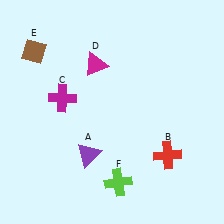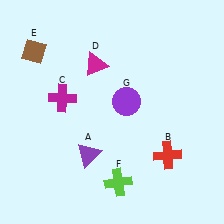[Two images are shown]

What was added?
A purple circle (G) was added in Image 2.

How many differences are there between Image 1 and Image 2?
There is 1 difference between the two images.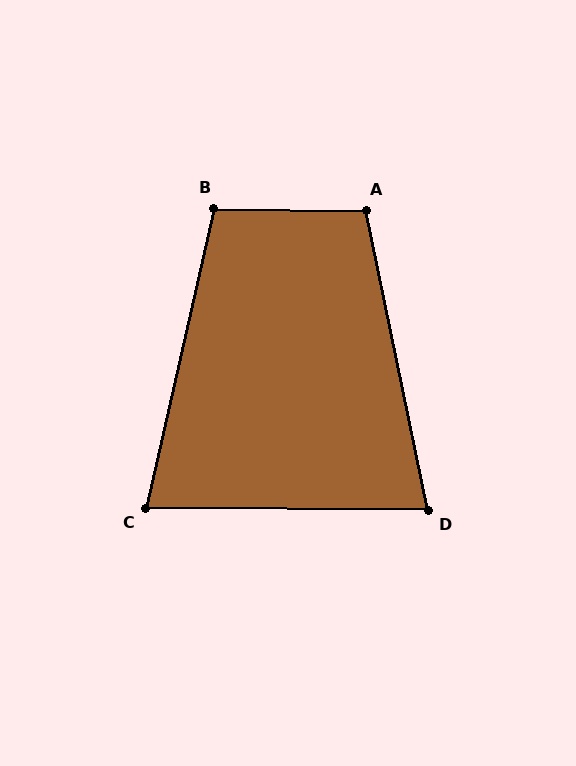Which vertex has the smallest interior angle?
C, at approximately 78 degrees.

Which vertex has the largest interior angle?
A, at approximately 102 degrees.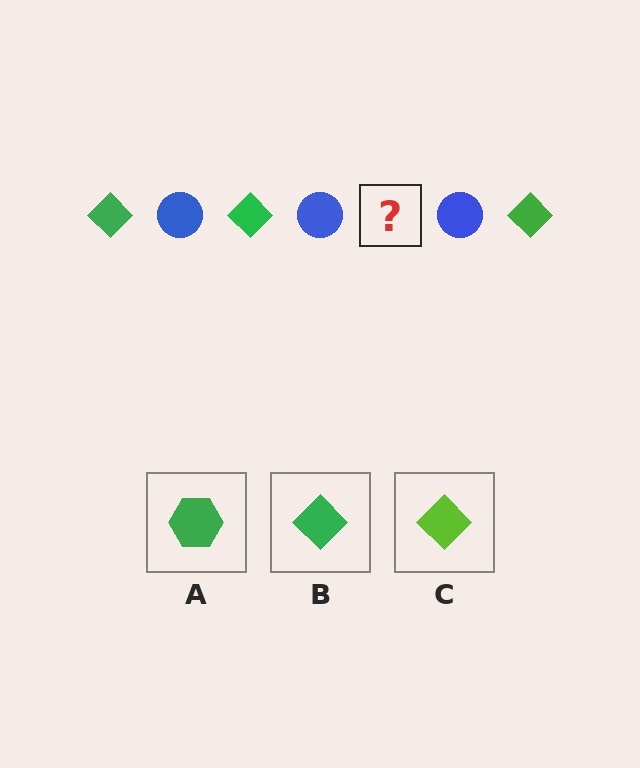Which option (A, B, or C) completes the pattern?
B.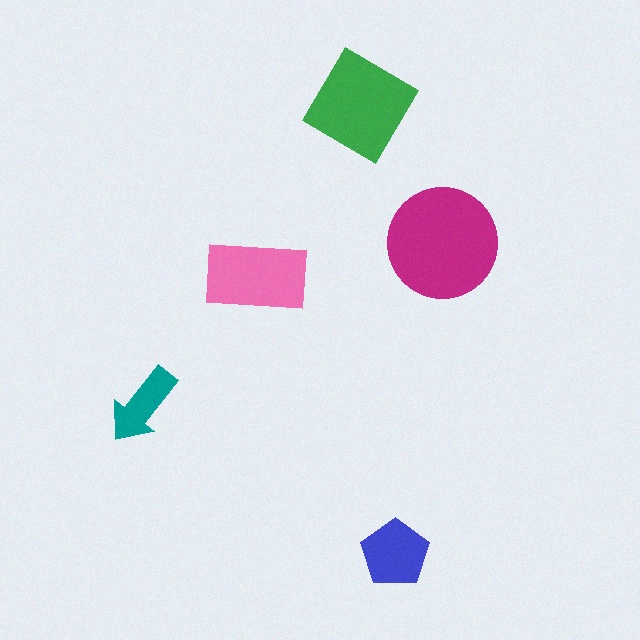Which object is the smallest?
The teal arrow.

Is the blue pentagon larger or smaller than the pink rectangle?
Smaller.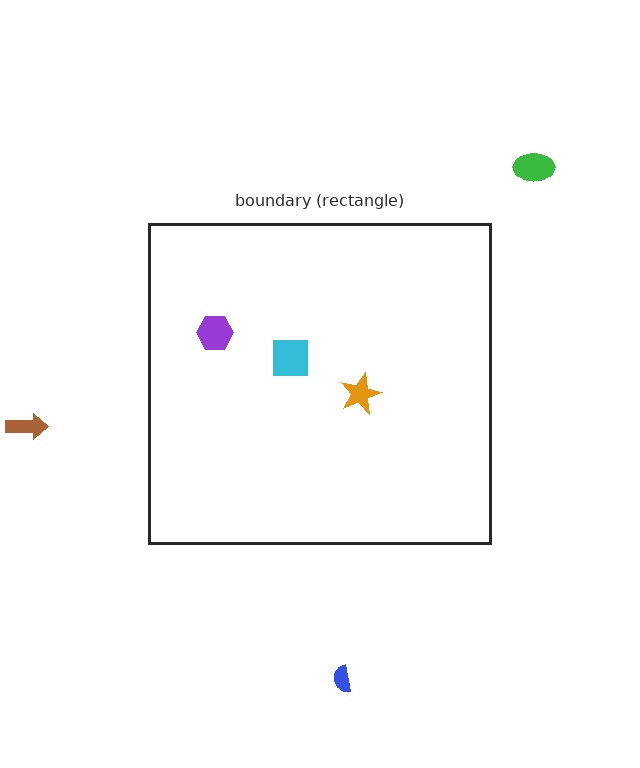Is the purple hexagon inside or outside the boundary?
Inside.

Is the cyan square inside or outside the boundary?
Inside.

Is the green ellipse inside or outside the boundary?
Outside.